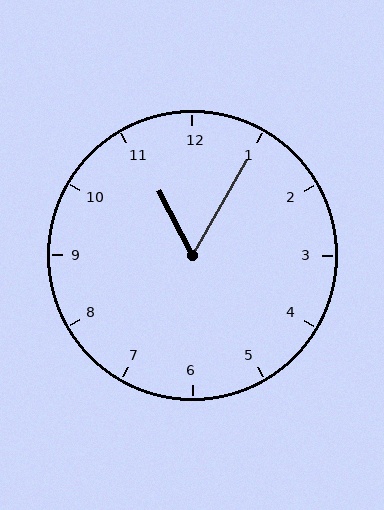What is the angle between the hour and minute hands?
Approximately 58 degrees.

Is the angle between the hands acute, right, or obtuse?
It is acute.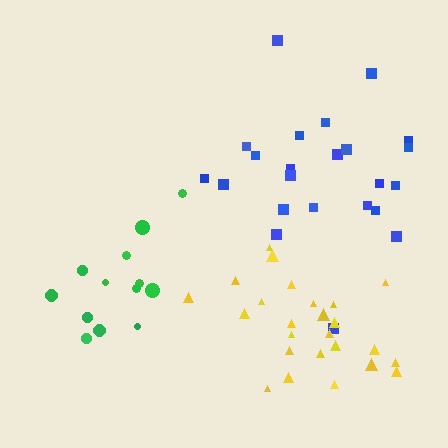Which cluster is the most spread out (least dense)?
Blue.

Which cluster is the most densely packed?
Yellow.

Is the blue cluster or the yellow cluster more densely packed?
Yellow.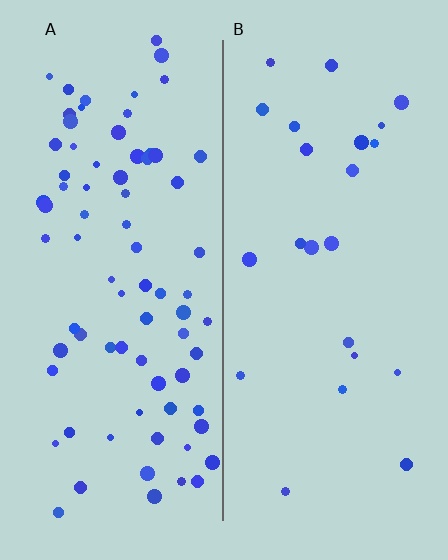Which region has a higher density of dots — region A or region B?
A (the left).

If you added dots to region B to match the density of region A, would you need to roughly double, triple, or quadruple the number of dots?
Approximately triple.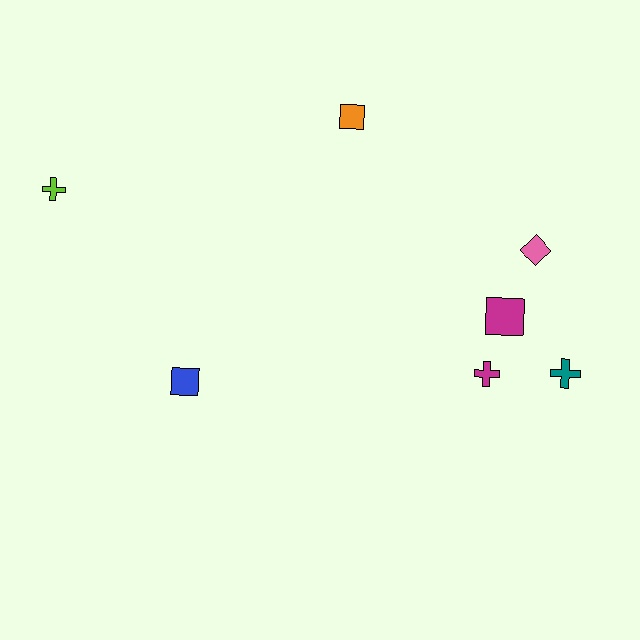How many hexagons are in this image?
There are no hexagons.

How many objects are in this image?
There are 7 objects.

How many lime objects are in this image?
There is 1 lime object.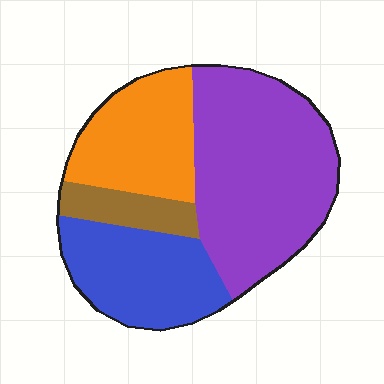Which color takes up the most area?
Purple, at roughly 45%.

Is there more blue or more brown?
Blue.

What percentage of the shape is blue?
Blue covers around 25% of the shape.